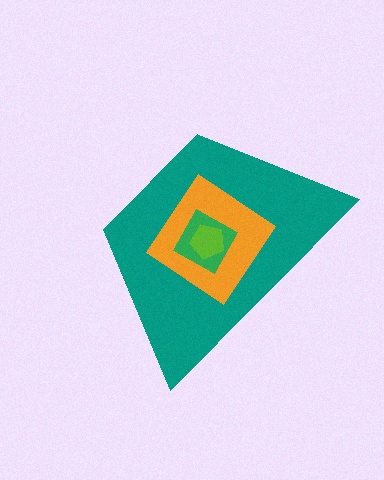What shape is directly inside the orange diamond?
The green diamond.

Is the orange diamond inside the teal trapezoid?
Yes.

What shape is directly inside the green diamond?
The lime pentagon.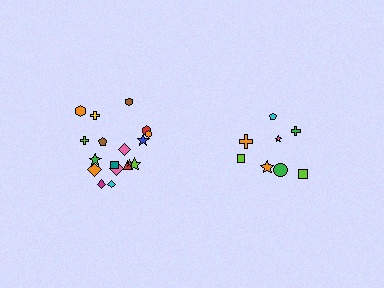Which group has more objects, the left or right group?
The left group.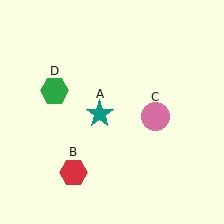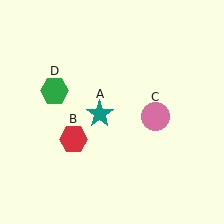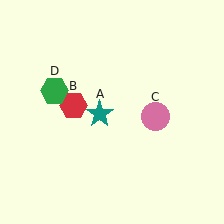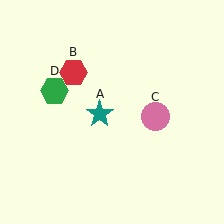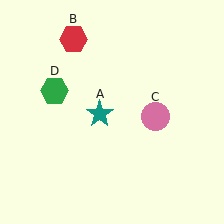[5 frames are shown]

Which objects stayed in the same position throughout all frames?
Teal star (object A) and pink circle (object C) and green hexagon (object D) remained stationary.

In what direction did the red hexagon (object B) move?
The red hexagon (object B) moved up.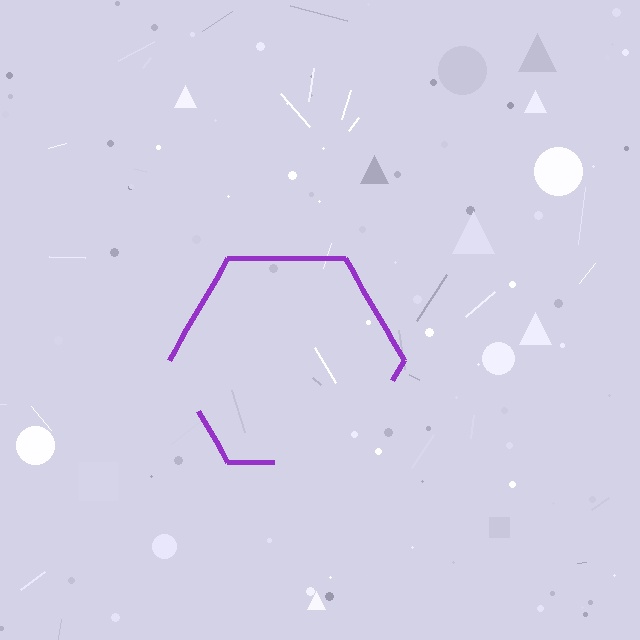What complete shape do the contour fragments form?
The contour fragments form a hexagon.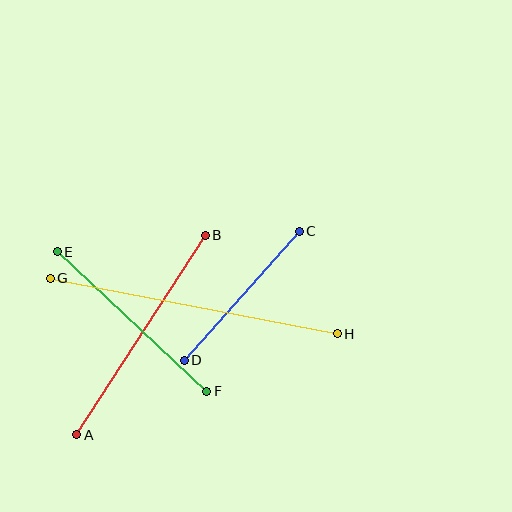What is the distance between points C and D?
The distance is approximately 173 pixels.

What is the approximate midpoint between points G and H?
The midpoint is at approximately (194, 306) pixels.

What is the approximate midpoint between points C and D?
The midpoint is at approximately (242, 296) pixels.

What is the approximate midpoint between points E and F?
The midpoint is at approximately (132, 321) pixels.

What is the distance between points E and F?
The distance is approximately 204 pixels.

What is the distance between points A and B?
The distance is approximately 237 pixels.